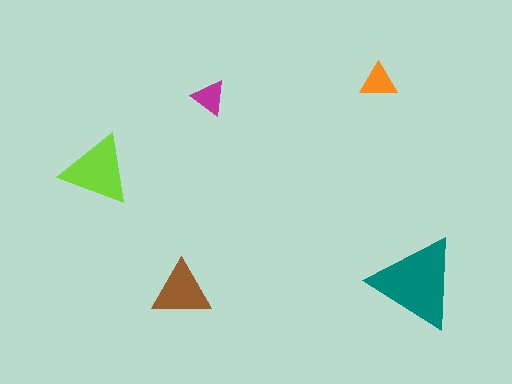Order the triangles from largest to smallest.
the teal one, the lime one, the brown one, the orange one, the magenta one.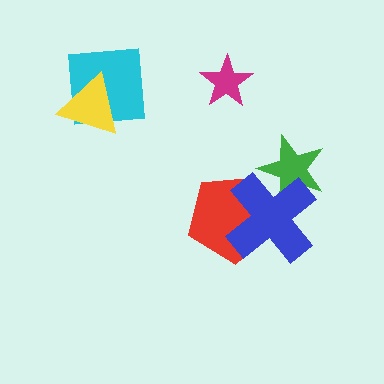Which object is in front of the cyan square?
The yellow triangle is in front of the cyan square.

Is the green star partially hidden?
Yes, it is partially covered by another shape.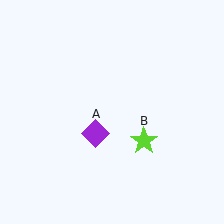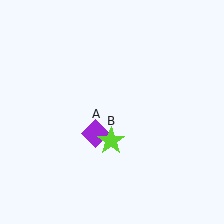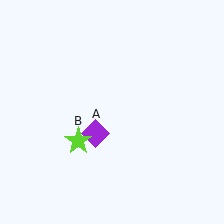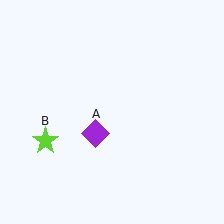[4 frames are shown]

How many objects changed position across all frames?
1 object changed position: lime star (object B).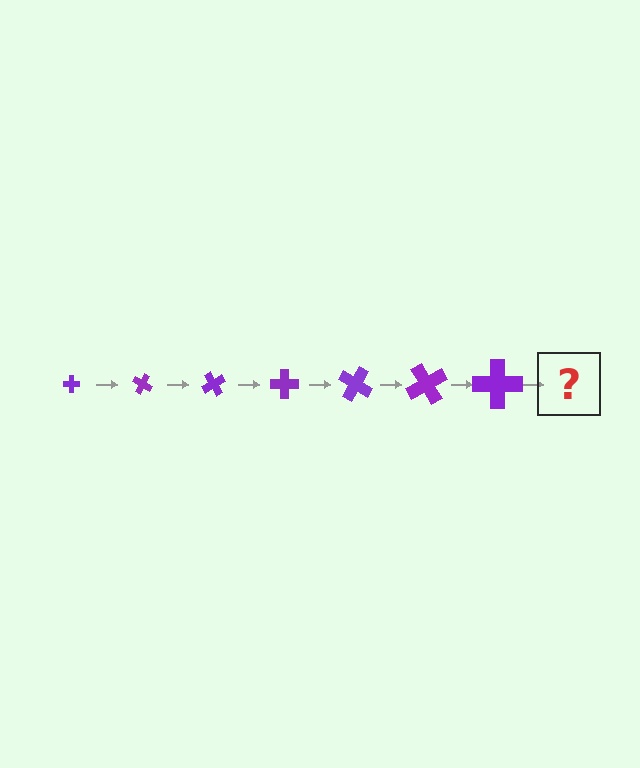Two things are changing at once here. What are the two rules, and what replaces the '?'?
The two rules are that the cross grows larger each step and it rotates 30 degrees each step. The '?' should be a cross, larger than the previous one and rotated 210 degrees from the start.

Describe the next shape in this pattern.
It should be a cross, larger than the previous one and rotated 210 degrees from the start.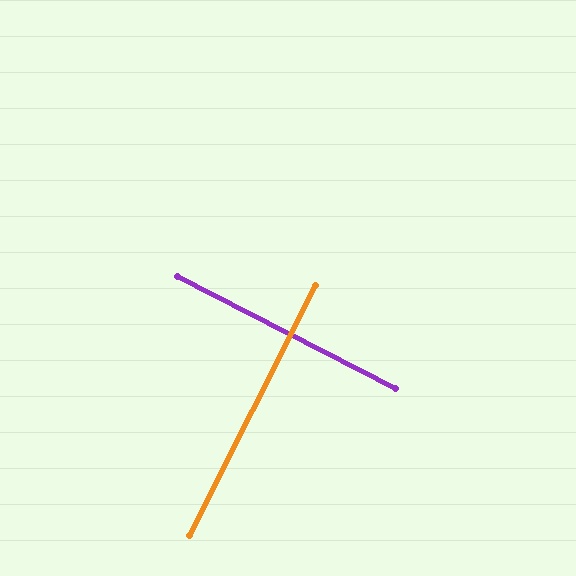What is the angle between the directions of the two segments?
Approximately 90 degrees.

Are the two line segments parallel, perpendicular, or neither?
Perpendicular — they meet at approximately 90°.